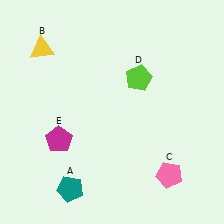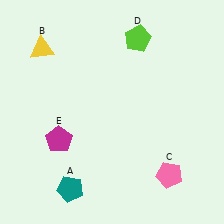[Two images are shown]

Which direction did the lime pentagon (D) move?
The lime pentagon (D) moved up.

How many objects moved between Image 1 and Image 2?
1 object moved between the two images.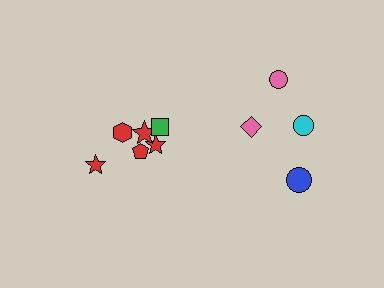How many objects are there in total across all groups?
There are 10 objects.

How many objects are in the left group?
There are 6 objects.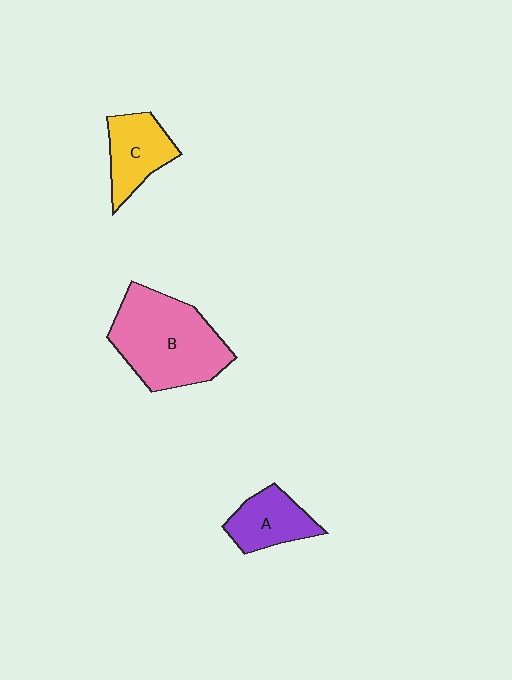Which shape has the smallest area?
Shape A (purple).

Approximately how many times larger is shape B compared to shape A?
Approximately 2.2 times.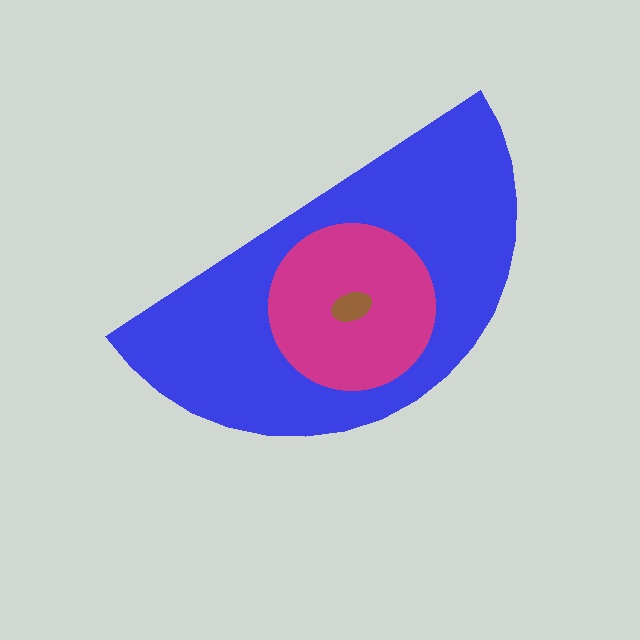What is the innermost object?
The brown ellipse.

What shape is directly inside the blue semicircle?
The magenta circle.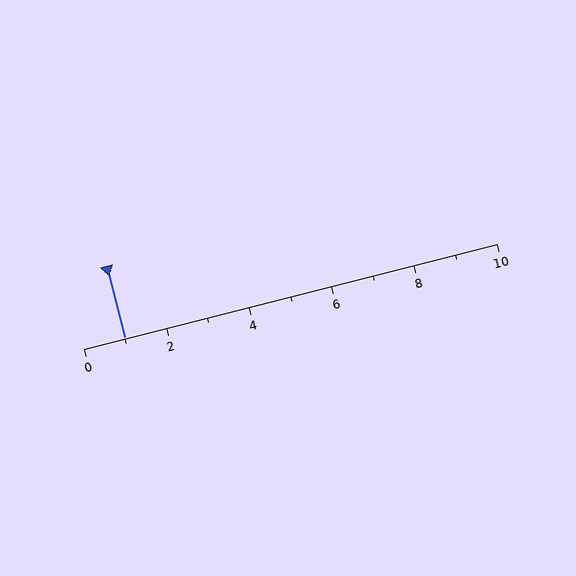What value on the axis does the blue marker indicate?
The marker indicates approximately 1.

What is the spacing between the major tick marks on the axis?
The major ticks are spaced 2 apart.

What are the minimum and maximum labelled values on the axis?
The axis runs from 0 to 10.